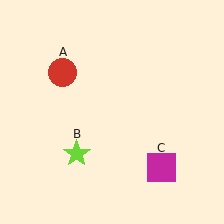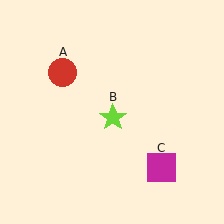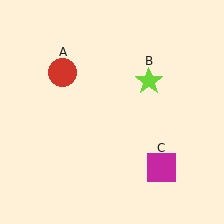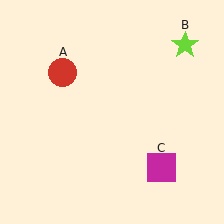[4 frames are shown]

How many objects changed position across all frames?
1 object changed position: lime star (object B).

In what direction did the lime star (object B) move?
The lime star (object B) moved up and to the right.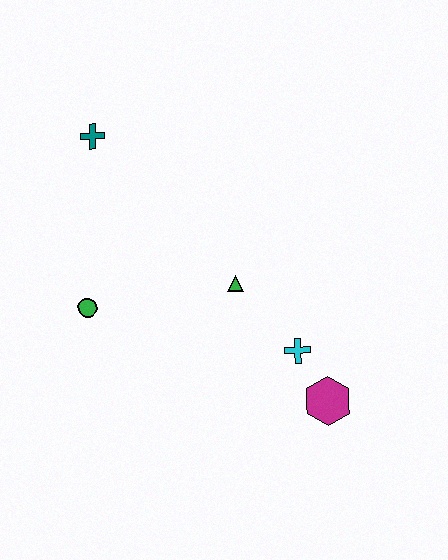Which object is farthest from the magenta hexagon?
The teal cross is farthest from the magenta hexagon.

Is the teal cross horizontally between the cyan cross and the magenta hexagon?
No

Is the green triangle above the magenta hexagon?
Yes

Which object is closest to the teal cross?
The green circle is closest to the teal cross.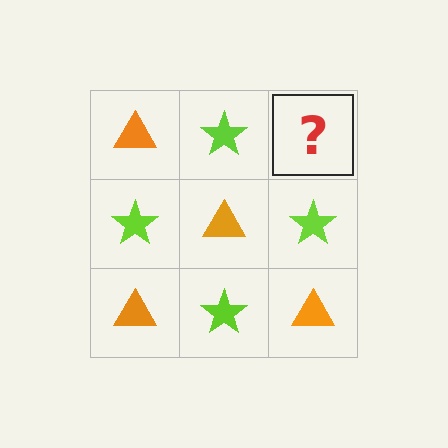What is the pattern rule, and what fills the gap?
The rule is that it alternates orange triangle and lime star in a checkerboard pattern. The gap should be filled with an orange triangle.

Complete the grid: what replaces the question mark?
The question mark should be replaced with an orange triangle.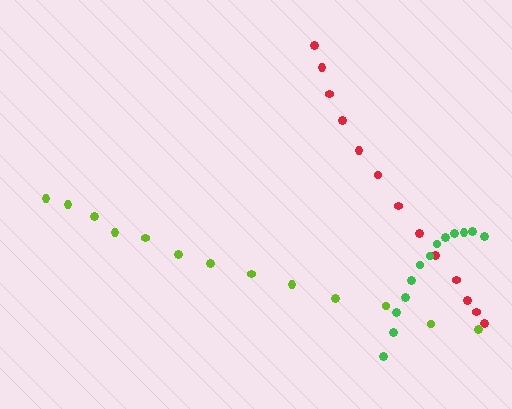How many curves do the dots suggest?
There are 3 distinct paths.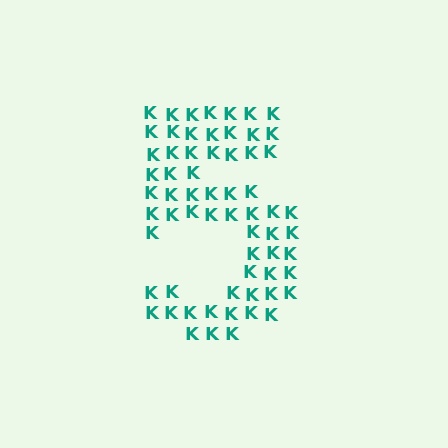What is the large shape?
The large shape is the digit 5.